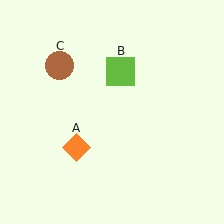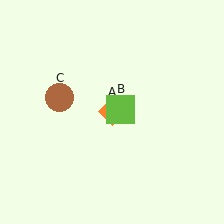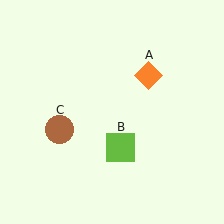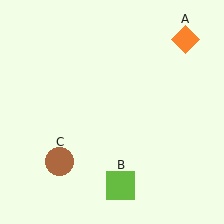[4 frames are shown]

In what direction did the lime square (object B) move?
The lime square (object B) moved down.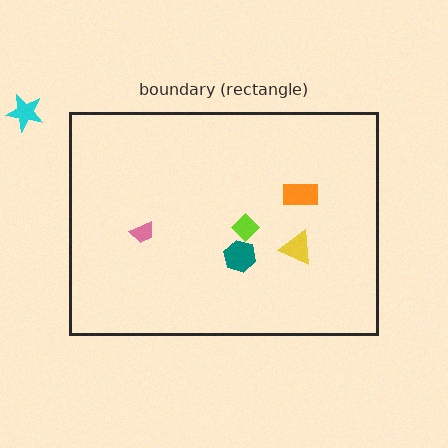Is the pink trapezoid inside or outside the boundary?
Inside.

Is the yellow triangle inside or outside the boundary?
Inside.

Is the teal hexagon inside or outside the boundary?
Inside.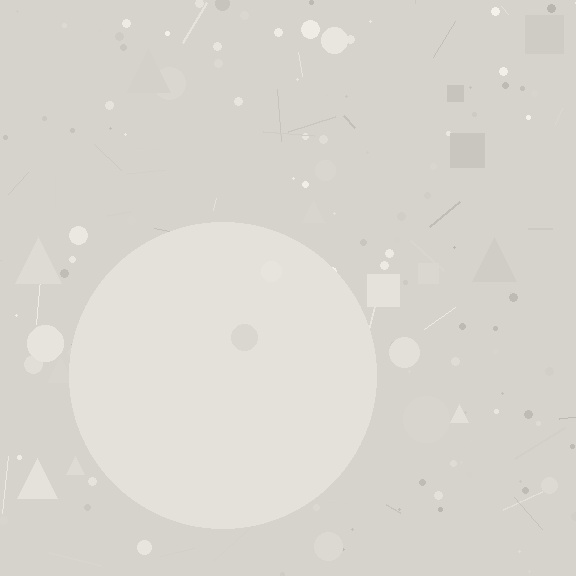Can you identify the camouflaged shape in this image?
The camouflaged shape is a circle.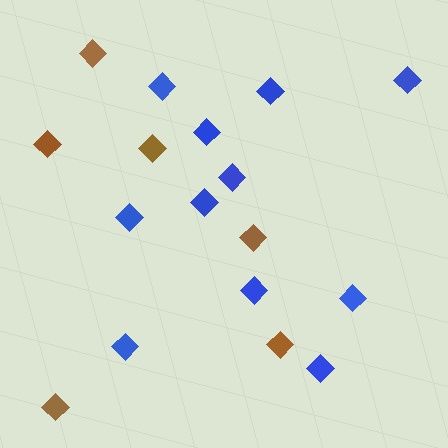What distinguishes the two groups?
There are 2 groups: one group of blue diamonds (11) and one group of brown diamonds (6).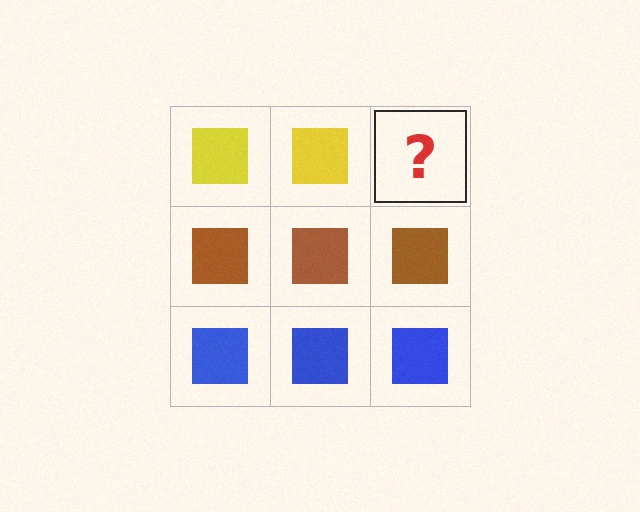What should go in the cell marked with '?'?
The missing cell should contain a yellow square.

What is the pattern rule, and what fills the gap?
The rule is that each row has a consistent color. The gap should be filled with a yellow square.